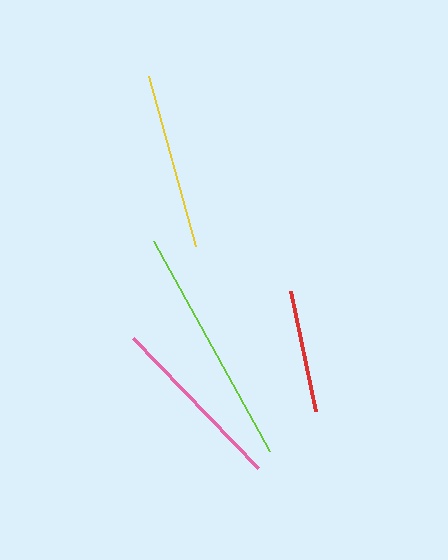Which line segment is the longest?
The lime line is the longest at approximately 240 pixels.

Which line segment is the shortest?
The red line is the shortest at approximately 123 pixels.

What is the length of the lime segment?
The lime segment is approximately 240 pixels long.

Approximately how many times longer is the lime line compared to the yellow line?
The lime line is approximately 1.4 times the length of the yellow line.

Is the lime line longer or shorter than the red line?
The lime line is longer than the red line.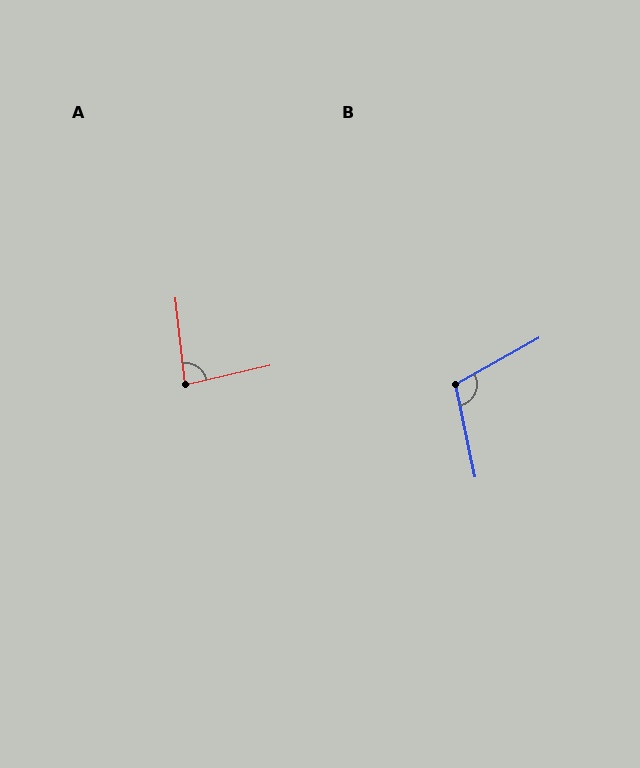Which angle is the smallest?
A, at approximately 83 degrees.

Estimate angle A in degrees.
Approximately 83 degrees.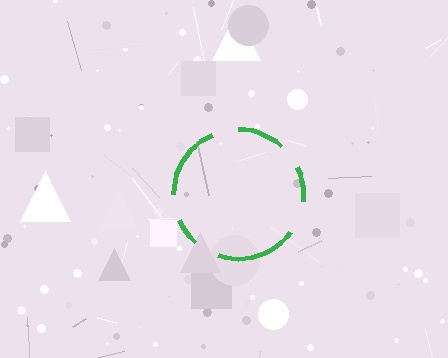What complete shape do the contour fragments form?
The contour fragments form a circle.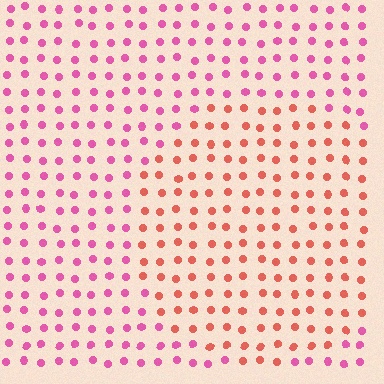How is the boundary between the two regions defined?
The boundary is defined purely by a slight shift in hue (about 41 degrees). Spacing, size, and orientation are identical on both sides.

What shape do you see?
I see a circle.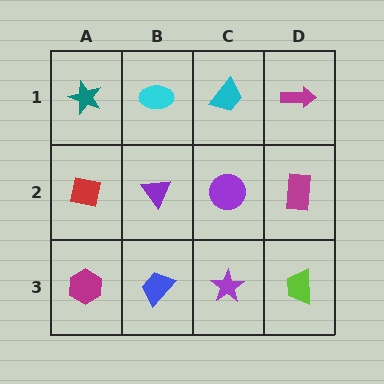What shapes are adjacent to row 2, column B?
A cyan ellipse (row 1, column B), a blue trapezoid (row 3, column B), a red square (row 2, column A), a purple circle (row 2, column C).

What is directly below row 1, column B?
A purple triangle.